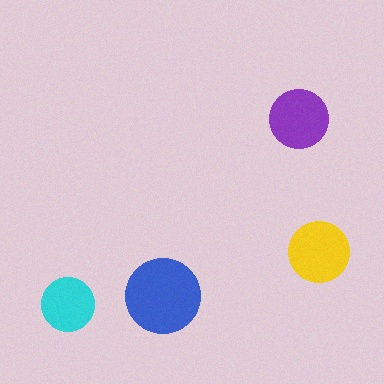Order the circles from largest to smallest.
the blue one, the yellow one, the purple one, the cyan one.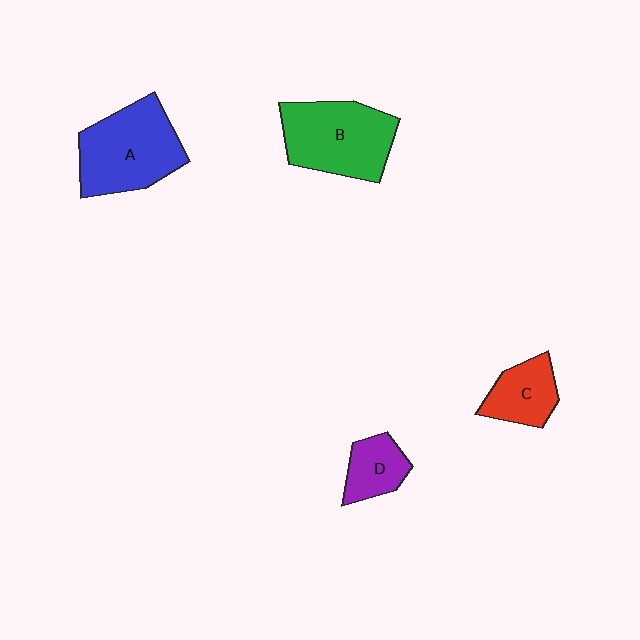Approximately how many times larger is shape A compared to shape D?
Approximately 2.3 times.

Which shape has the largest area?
Shape A (blue).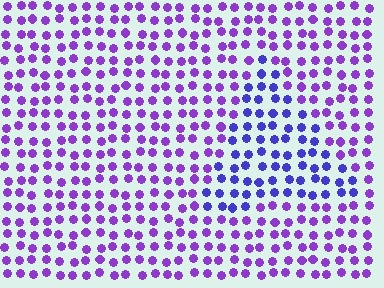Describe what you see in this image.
The image is filled with small purple elements in a uniform arrangement. A triangle-shaped region is visible where the elements are tinted to a slightly different hue, forming a subtle color boundary.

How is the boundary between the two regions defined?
The boundary is defined purely by a slight shift in hue (about 32 degrees). Spacing, size, and orientation are identical on both sides.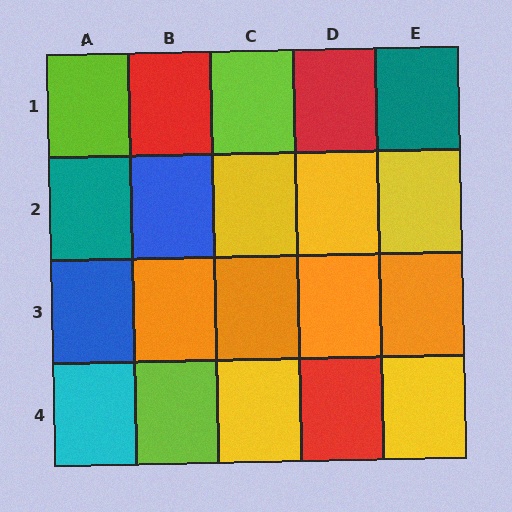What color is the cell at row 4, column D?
Red.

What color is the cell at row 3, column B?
Orange.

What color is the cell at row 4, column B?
Lime.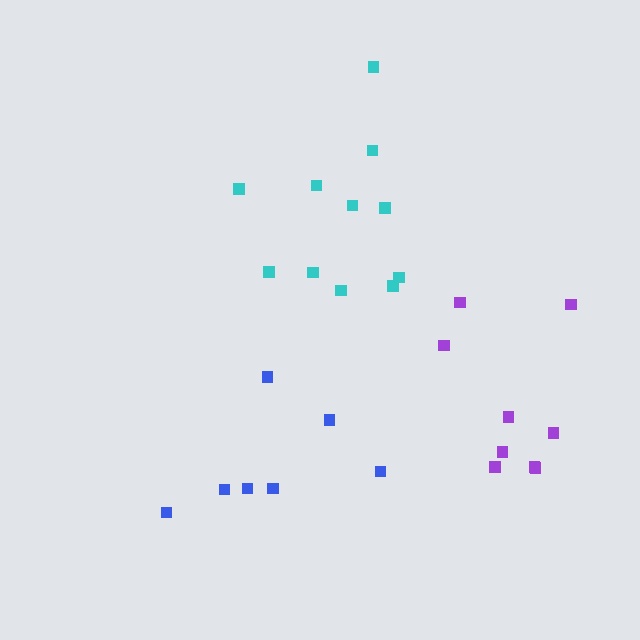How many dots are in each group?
Group 1: 11 dots, Group 2: 7 dots, Group 3: 9 dots (27 total).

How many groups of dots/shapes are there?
There are 3 groups.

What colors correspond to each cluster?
The clusters are colored: cyan, blue, purple.